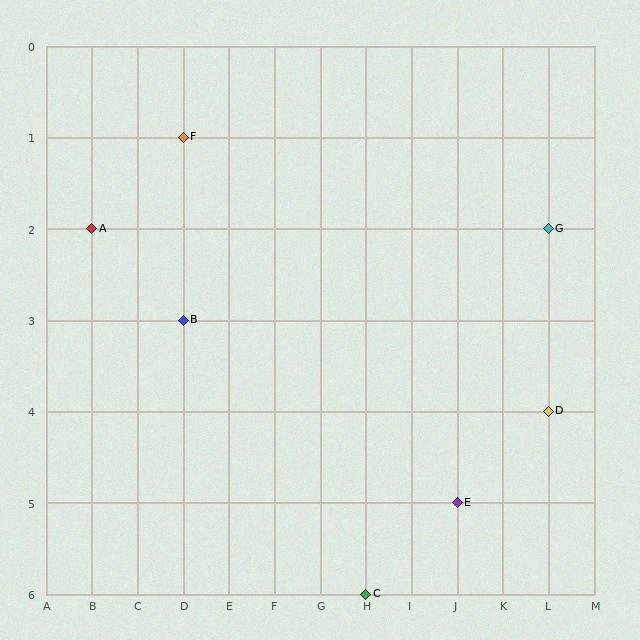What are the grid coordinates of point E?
Point E is at grid coordinates (J, 5).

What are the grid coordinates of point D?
Point D is at grid coordinates (L, 4).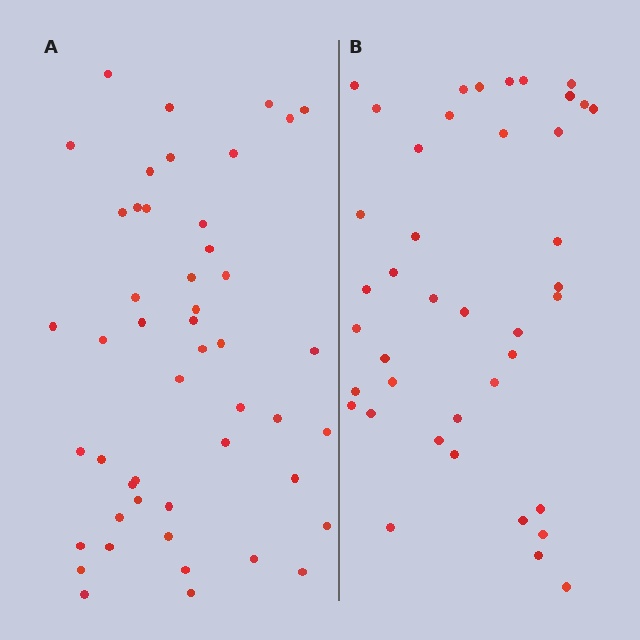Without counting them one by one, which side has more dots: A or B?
Region A (the left region) has more dots.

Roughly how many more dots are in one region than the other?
Region A has roughly 8 or so more dots than region B.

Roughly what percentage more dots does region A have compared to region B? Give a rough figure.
About 15% more.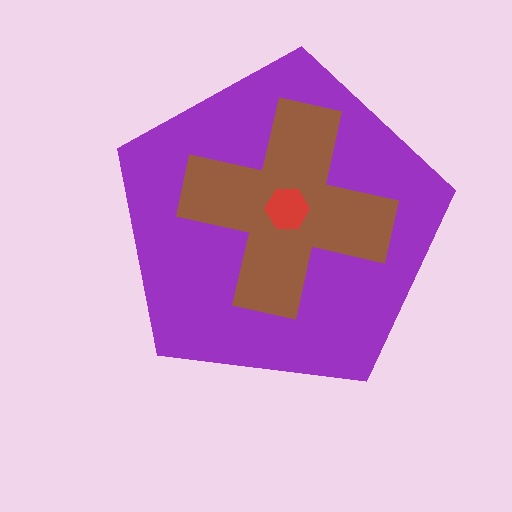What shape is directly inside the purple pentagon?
The brown cross.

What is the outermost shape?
The purple pentagon.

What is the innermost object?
The red hexagon.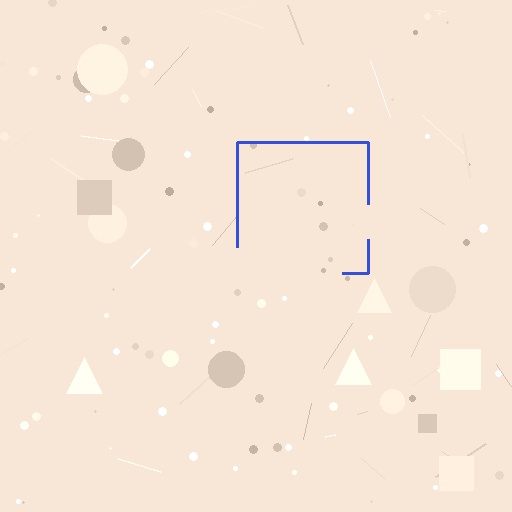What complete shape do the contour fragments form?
The contour fragments form a square.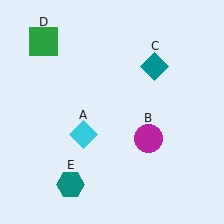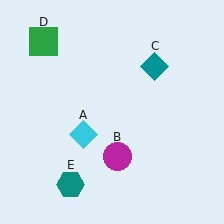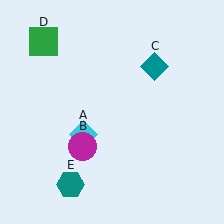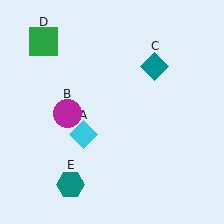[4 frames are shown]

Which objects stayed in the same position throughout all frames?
Cyan diamond (object A) and teal diamond (object C) and green square (object D) and teal hexagon (object E) remained stationary.